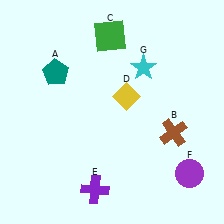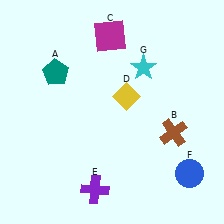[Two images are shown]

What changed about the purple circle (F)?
In Image 1, F is purple. In Image 2, it changed to blue.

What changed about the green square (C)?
In Image 1, C is green. In Image 2, it changed to magenta.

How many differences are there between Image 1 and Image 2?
There are 2 differences between the two images.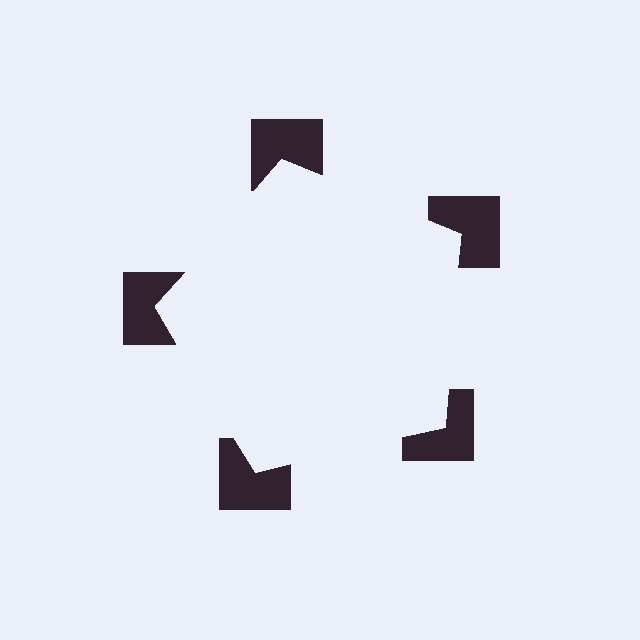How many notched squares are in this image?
There are 5 — one at each vertex of the illusory pentagon.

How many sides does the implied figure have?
5 sides.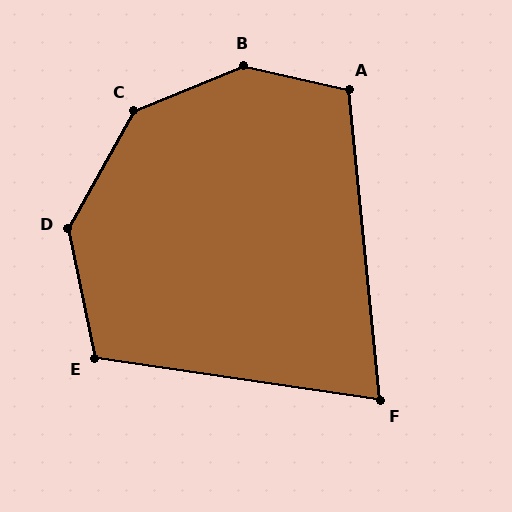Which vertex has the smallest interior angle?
F, at approximately 76 degrees.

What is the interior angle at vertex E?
Approximately 110 degrees (obtuse).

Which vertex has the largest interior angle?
B, at approximately 145 degrees.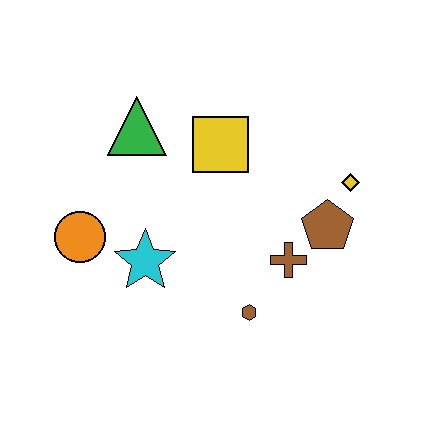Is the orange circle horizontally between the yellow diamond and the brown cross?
No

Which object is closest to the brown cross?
The brown pentagon is closest to the brown cross.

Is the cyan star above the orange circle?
No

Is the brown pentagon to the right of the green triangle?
Yes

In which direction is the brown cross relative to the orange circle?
The brown cross is to the right of the orange circle.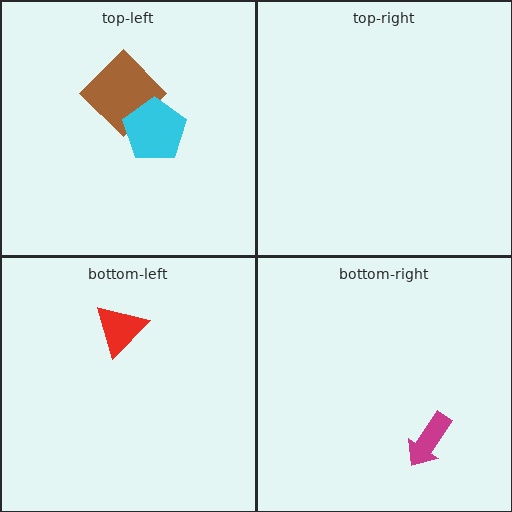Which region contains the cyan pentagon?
The top-left region.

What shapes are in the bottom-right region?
The magenta arrow.